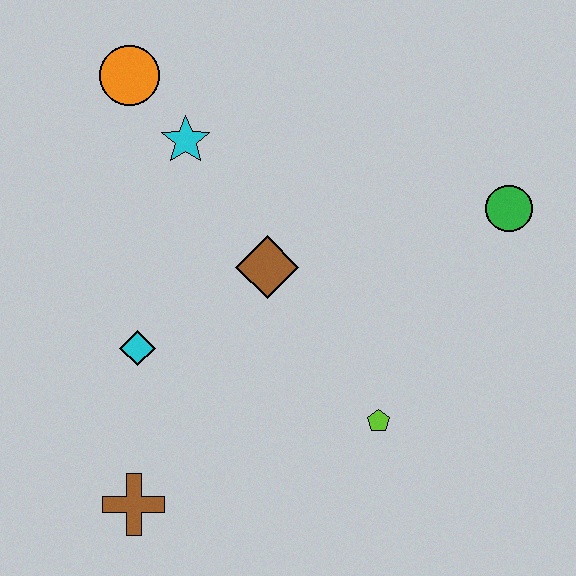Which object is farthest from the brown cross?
The green circle is farthest from the brown cross.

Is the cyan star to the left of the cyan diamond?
No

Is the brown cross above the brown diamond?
No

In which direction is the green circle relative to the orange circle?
The green circle is to the right of the orange circle.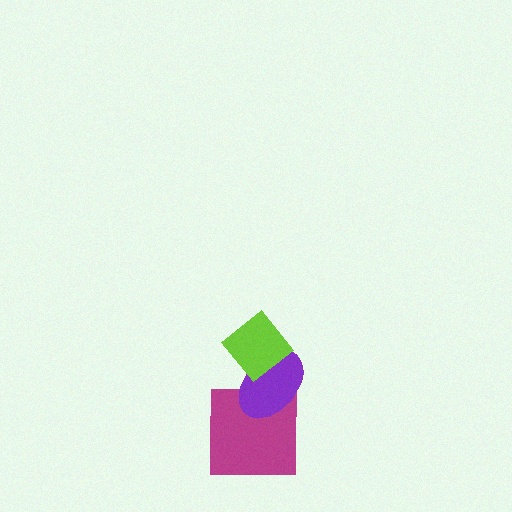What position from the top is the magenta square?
The magenta square is 3rd from the top.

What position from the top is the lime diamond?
The lime diamond is 1st from the top.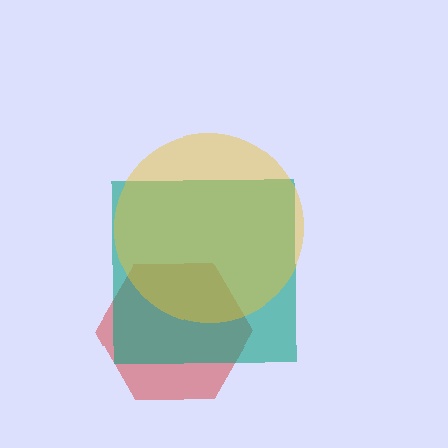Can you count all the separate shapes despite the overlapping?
Yes, there are 3 separate shapes.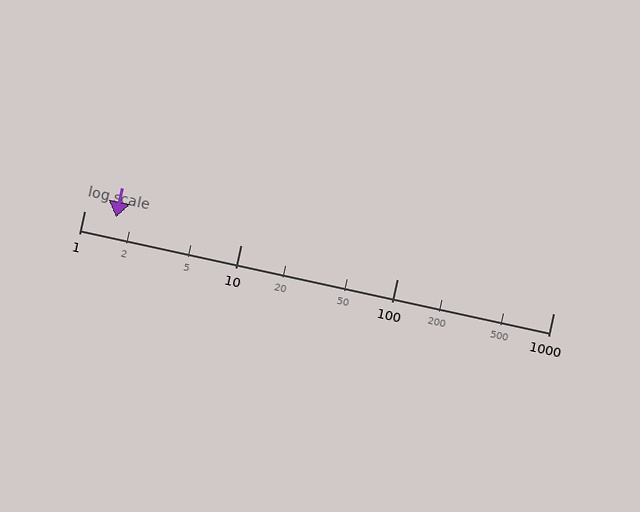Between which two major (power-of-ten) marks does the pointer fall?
The pointer is between 1 and 10.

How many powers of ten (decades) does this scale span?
The scale spans 3 decades, from 1 to 1000.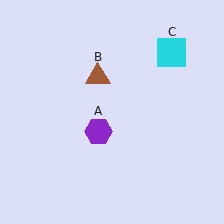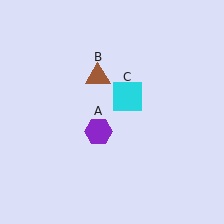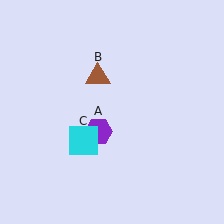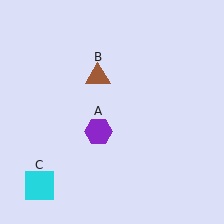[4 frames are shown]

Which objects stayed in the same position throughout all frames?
Purple hexagon (object A) and brown triangle (object B) remained stationary.